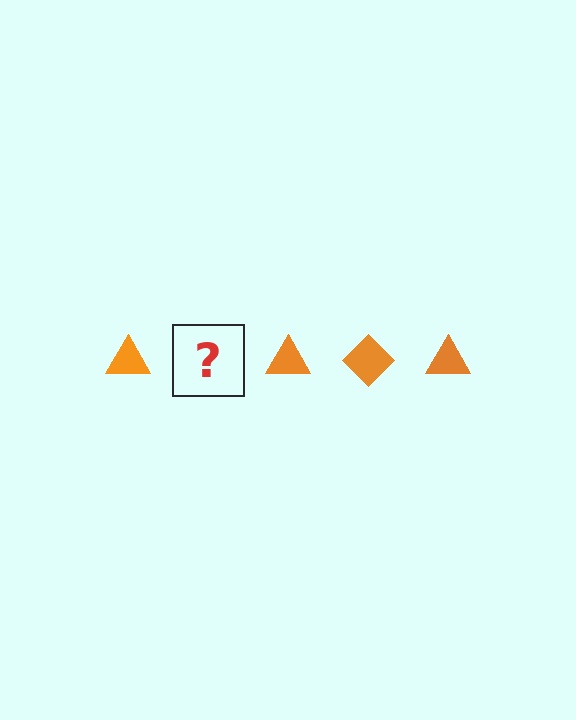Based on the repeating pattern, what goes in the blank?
The blank should be an orange diamond.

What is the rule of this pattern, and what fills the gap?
The rule is that the pattern cycles through triangle, diamond shapes in orange. The gap should be filled with an orange diamond.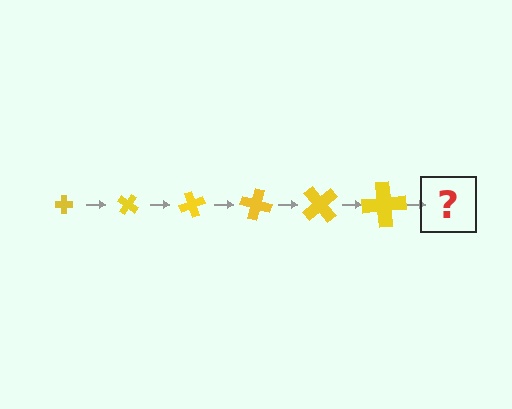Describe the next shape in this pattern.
It should be a cross, larger than the previous one and rotated 210 degrees from the start.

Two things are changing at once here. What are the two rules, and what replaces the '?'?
The two rules are that the cross grows larger each step and it rotates 35 degrees each step. The '?' should be a cross, larger than the previous one and rotated 210 degrees from the start.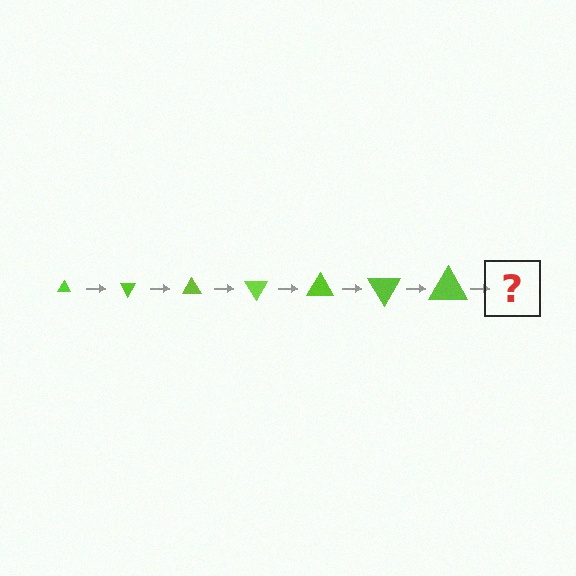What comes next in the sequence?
The next element should be a triangle, larger than the previous one and rotated 420 degrees from the start.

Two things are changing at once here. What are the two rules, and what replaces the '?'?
The two rules are that the triangle grows larger each step and it rotates 60 degrees each step. The '?' should be a triangle, larger than the previous one and rotated 420 degrees from the start.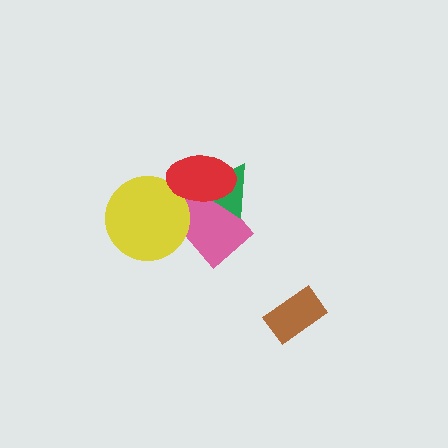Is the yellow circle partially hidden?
Yes, it is partially covered by another shape.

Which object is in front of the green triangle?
The red ellipse is in front of the green triangle.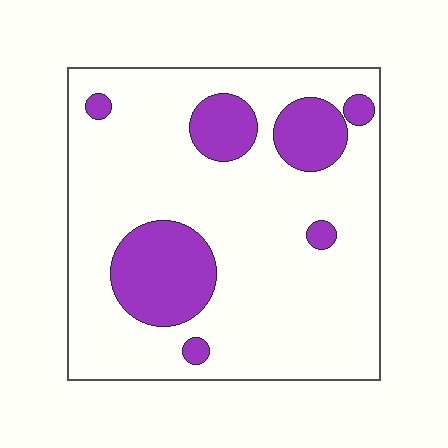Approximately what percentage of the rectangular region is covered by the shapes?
Approximately 20%.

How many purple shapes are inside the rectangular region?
7.